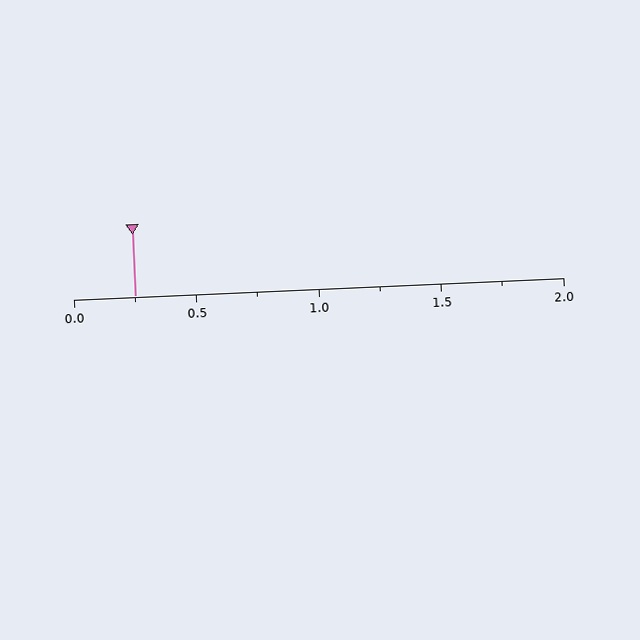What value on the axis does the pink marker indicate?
The marker indicates approximately 0.25.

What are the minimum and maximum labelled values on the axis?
The axis runs from 0.0 to 2.0.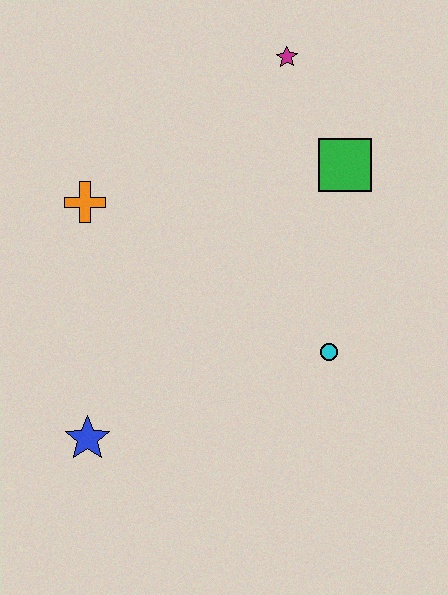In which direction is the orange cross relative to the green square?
The orange cross is to the left of the green square.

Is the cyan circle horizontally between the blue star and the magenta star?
No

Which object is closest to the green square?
The magenta star is closest to the green square.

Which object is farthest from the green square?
The blue star is farthest from the green square.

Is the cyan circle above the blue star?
Yes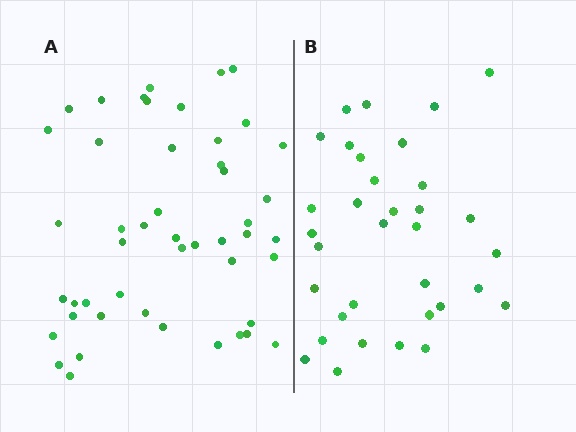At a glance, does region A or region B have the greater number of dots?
Region A (the left region) has more dots.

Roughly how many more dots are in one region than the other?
Region A has approximately 15 more dots than region B.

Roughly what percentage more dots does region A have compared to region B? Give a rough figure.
About 40% more.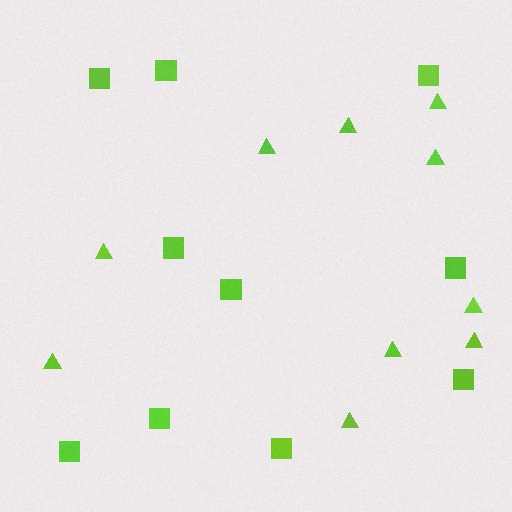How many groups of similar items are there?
There are 2 groups: one group of triangles (10) and one group of squares (10).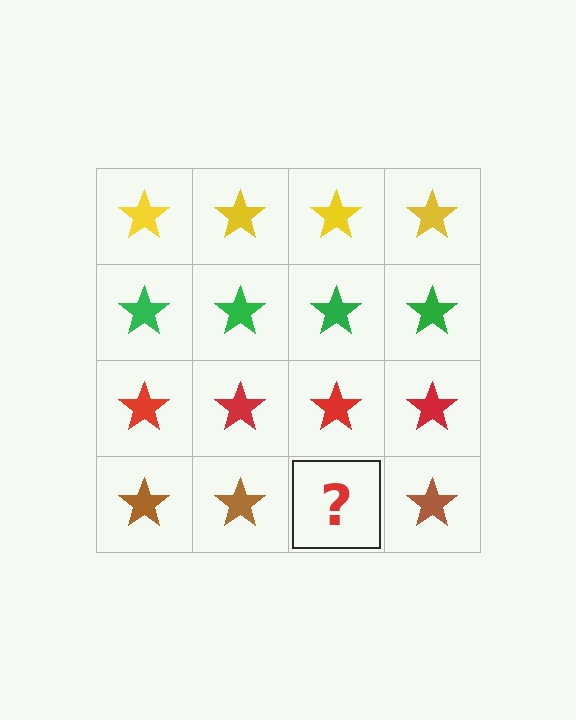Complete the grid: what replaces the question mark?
The question mark should be replaced with a brown star.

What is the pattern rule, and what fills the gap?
The rule is that each row has a consistent color. The gap should be filled with a brown star.